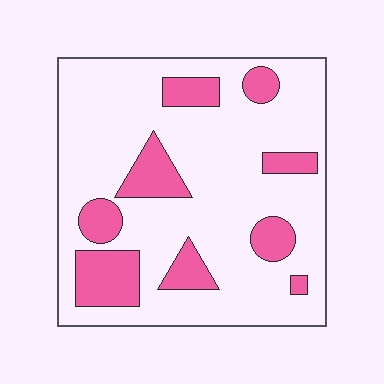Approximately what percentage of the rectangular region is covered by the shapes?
Approximately 20%.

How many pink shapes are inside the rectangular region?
9.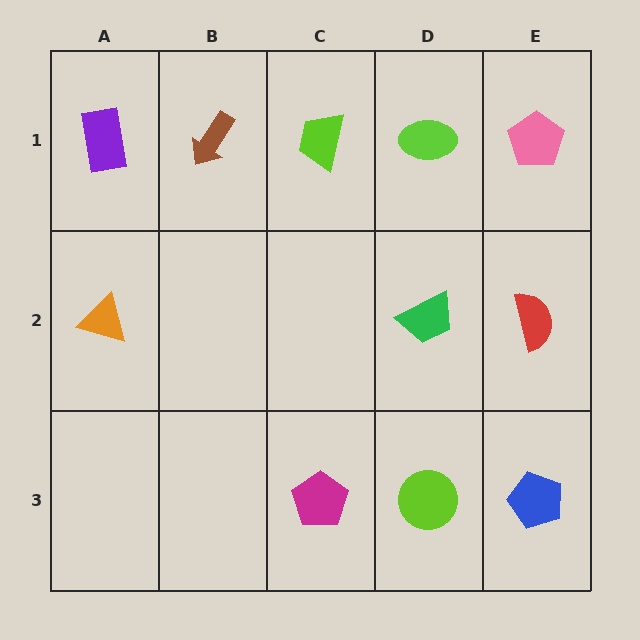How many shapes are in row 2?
3 shapes.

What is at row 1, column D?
A lime ellipse.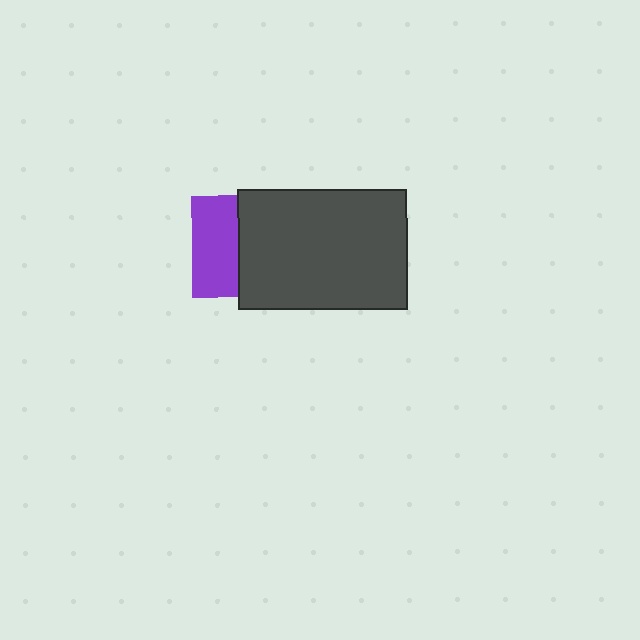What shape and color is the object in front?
The object in front is a dark gray rectangle.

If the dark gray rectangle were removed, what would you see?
You would see the complete purple square.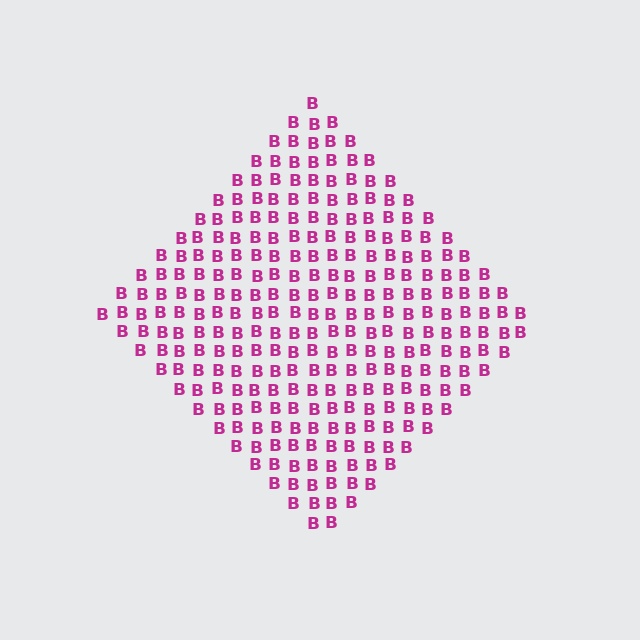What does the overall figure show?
The overall figure shows a diamond.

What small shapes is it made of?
It is made of small letter B's.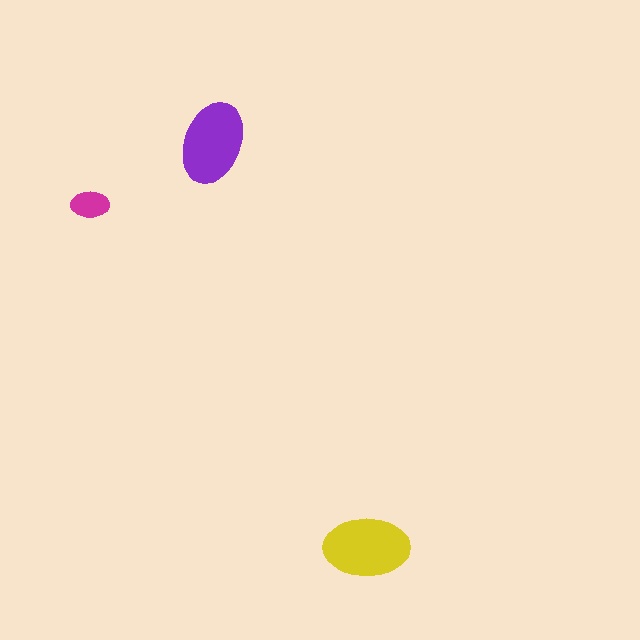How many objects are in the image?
There are 3 objects in the image.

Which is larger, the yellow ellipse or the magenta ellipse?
The yellow one.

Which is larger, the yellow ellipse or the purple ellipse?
The yellow one.